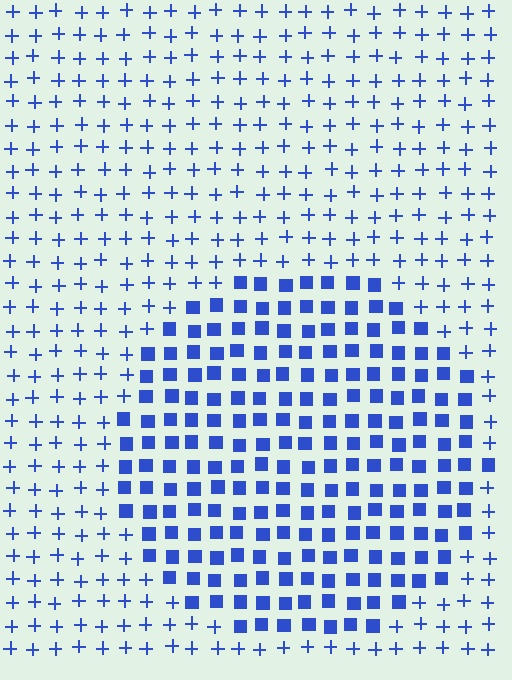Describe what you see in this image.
The image is filled with small blue elements arranged in a uniform grid. A circle-shaped region contains squares, while the surrounding area contains plus signs. The boundary is defined purely by the change in element shape.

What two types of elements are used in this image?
The image uses squares inside the circle region and plus signs outside it.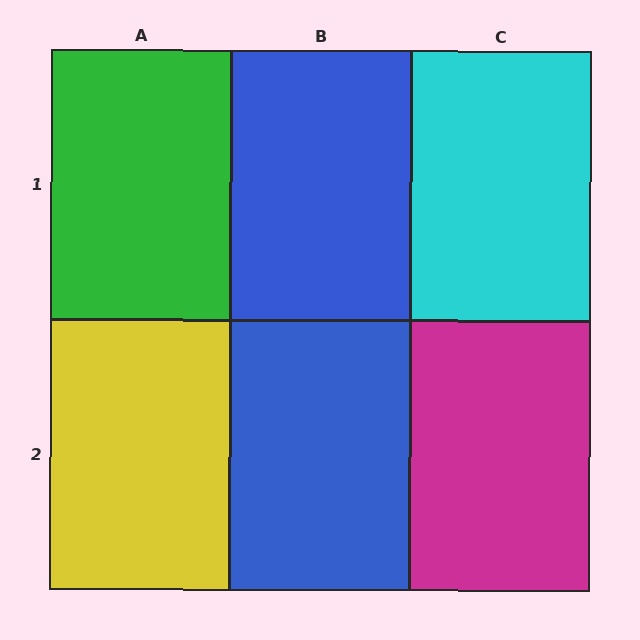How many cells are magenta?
1 cell is magenta.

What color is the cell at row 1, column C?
Cyan.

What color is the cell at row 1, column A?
Green.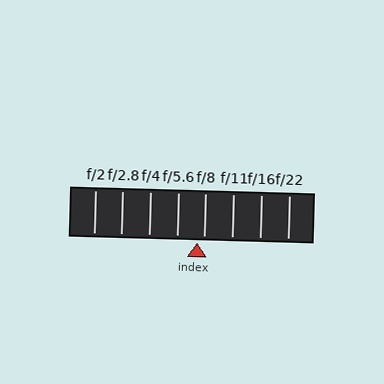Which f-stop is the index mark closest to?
The index mark is closest to f/8.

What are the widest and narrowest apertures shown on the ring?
The widest aperture shown is f/2 and the narrowest is f/22.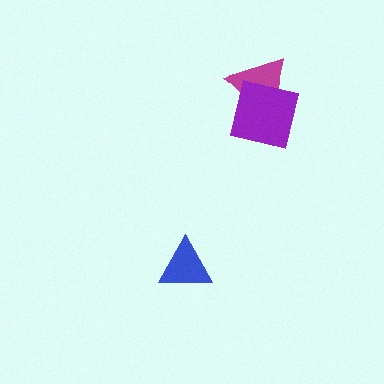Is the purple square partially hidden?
No, no other shape covers it.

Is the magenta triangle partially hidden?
Yes, it is partially covered by another shape.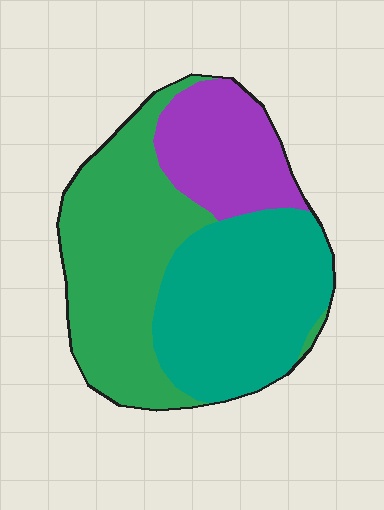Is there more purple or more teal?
Teal.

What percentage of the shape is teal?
Teal covers 38% of the shape.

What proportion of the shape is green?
Green takes up between a third and a half of the shape.